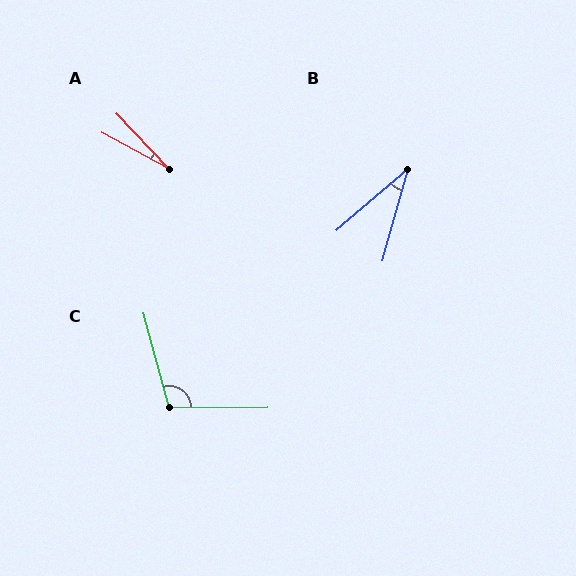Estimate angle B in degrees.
Approximately 34 degrees.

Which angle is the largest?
C, at approximately 105 degrees.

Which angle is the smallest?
A, at approximately 18 degrees.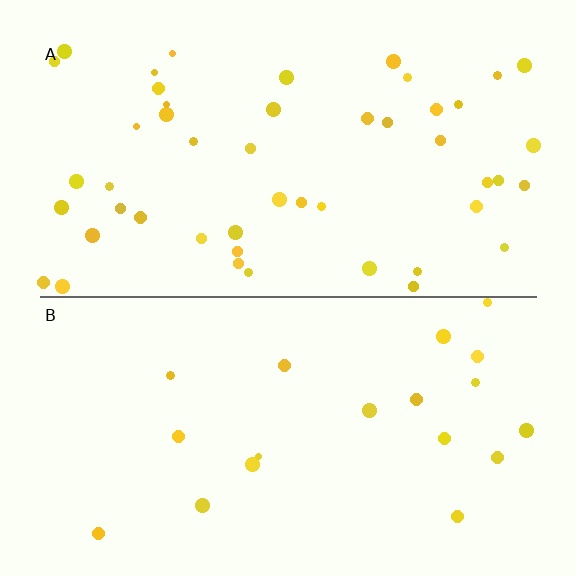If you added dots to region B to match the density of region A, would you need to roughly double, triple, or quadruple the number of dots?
Approximately triple.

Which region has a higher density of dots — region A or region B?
A (the top).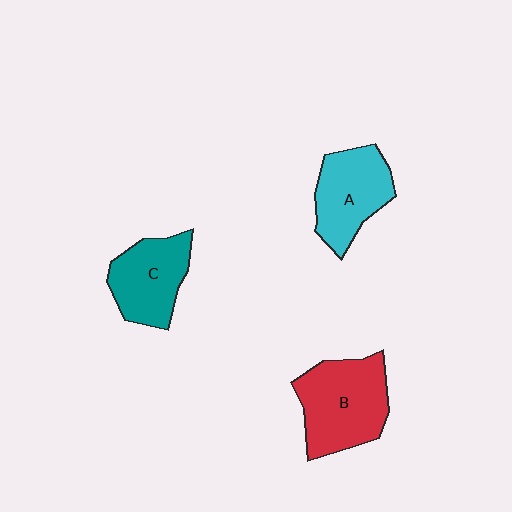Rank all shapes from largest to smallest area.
From largest to smallest: B (red), A (cyan), C (teal).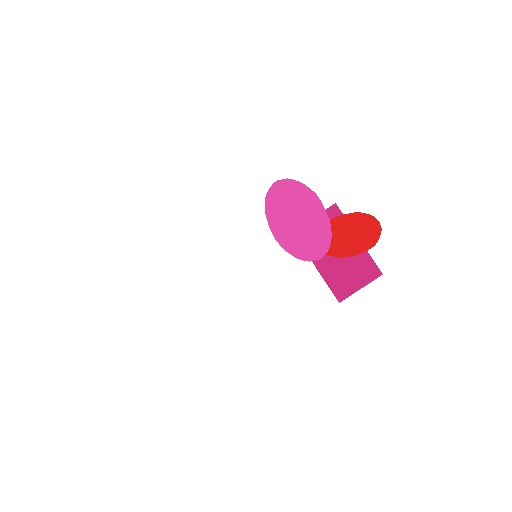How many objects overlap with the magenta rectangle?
2 objects overlap with the magenta rectangle.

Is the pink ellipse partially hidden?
No, no other shape covers it.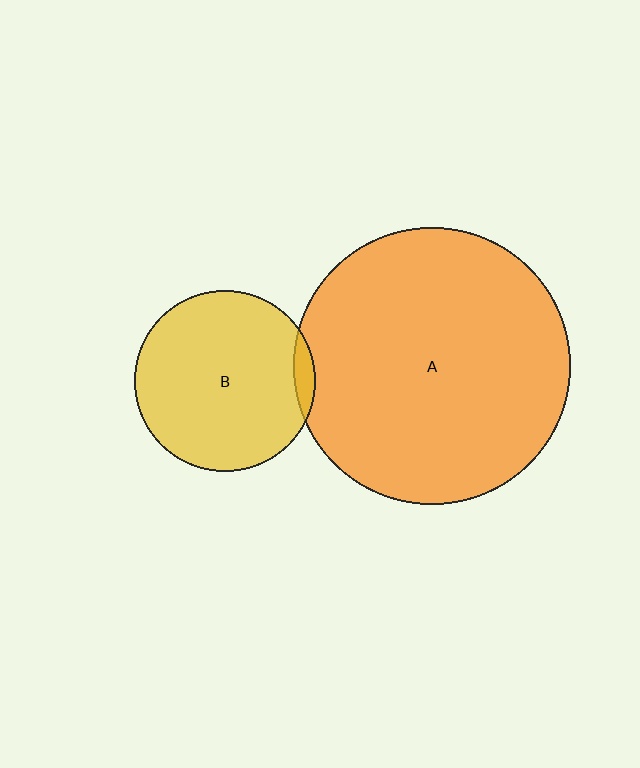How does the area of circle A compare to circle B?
Approximately 2.3 times.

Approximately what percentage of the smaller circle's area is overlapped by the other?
Approximately 5%.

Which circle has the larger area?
Circle A (orange).